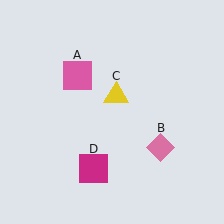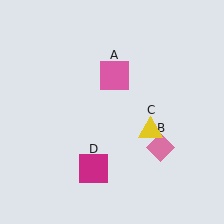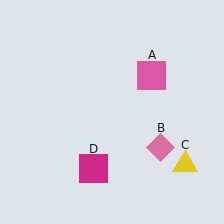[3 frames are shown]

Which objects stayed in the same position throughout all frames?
Pink diamond (object B) and magenta square (object D) remained stationary.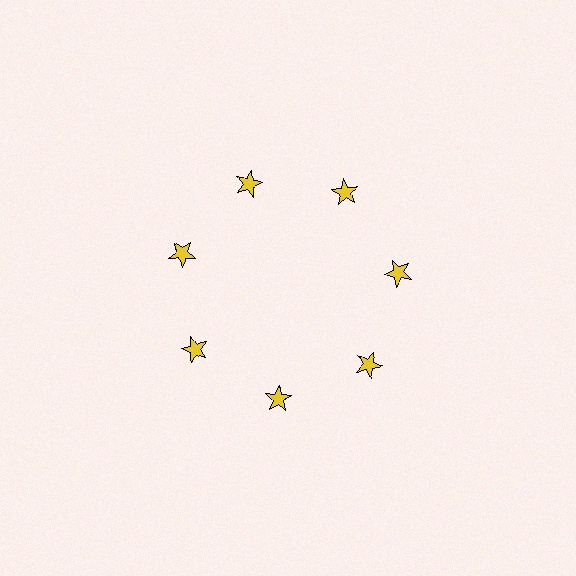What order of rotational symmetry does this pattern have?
This pattern has 7-fold rotational symmetry.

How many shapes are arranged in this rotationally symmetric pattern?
There are 7 shapes, arranged in 7 groups of 1.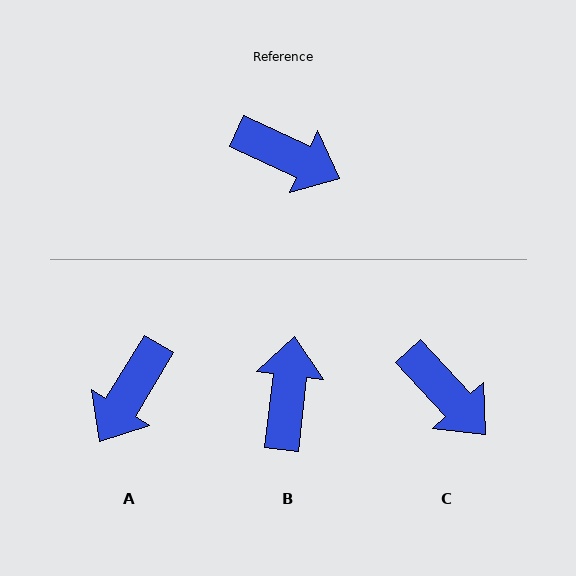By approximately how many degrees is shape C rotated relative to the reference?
Approximately 23 degrees clockwise.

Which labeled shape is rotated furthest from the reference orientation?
B, about 108 degrees away.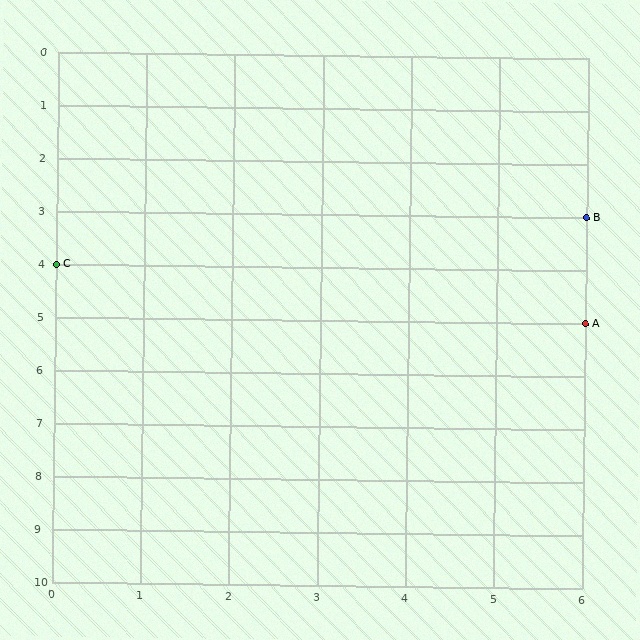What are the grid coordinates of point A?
Point A is at grid coordinates (6, 5).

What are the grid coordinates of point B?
Point B is at grid coordinates (6, 3).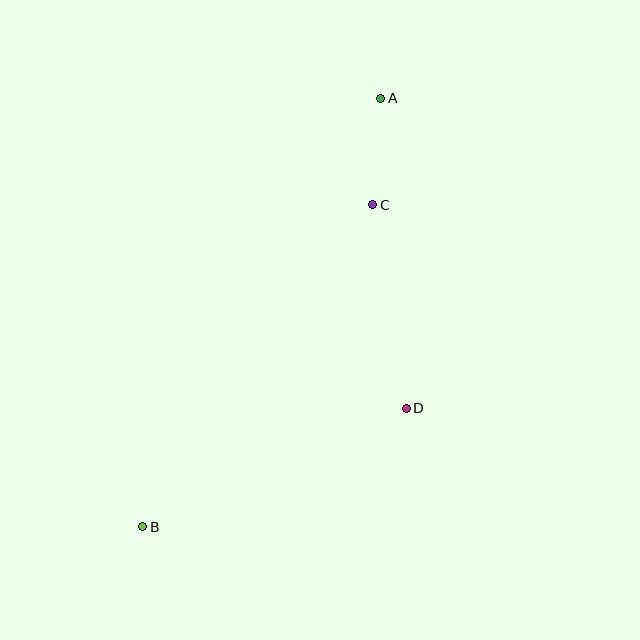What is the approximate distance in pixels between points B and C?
The distance between B and C is approximately 396 pixels.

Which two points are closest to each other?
Points A and C are closest to each other.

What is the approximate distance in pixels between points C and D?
The distance between C and D is approximately 207 pixels.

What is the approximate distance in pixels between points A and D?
The distance between A and D is approximately 311 pixels.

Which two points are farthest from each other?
Points A and B are farthest from each other.